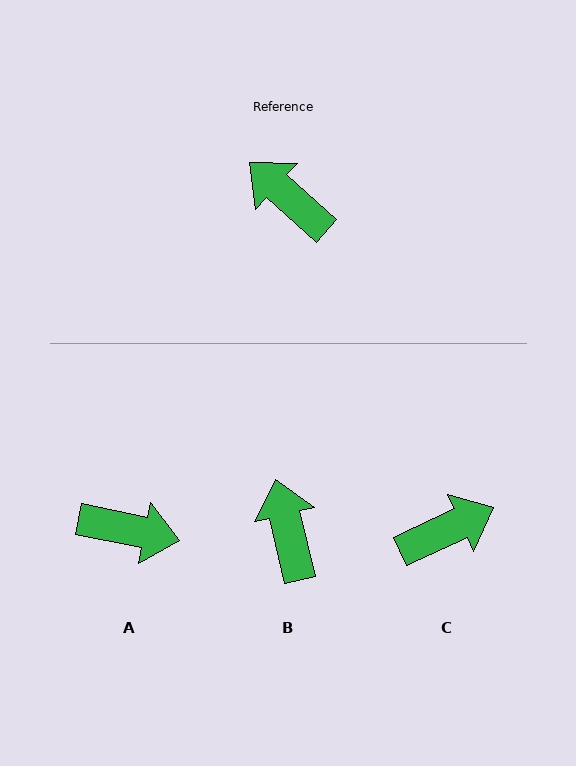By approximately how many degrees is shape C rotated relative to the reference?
Approximately 113 degrees clockwise.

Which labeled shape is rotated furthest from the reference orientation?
A, about 150 degrees away.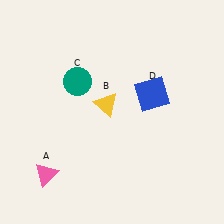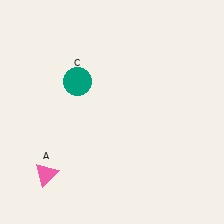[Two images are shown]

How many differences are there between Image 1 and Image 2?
There are 2 differences between the two images.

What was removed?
The yellow triangle (B), the blue square (D) were removed in Image 2.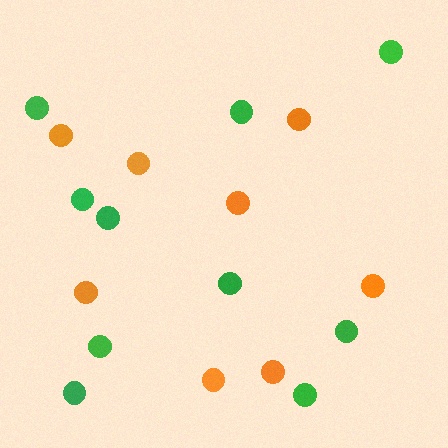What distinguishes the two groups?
There are 2 groups: one group of green circles (10) and one group of orange circles (8).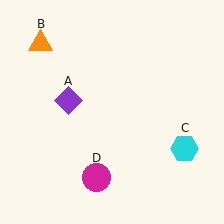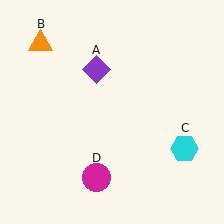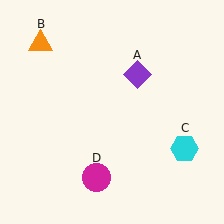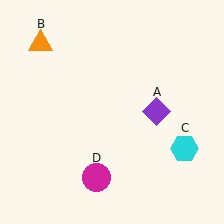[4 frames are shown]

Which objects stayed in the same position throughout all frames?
Orange triangle (object B) and cyan hexagon (object C) and magenta circle (object D) remained stationary.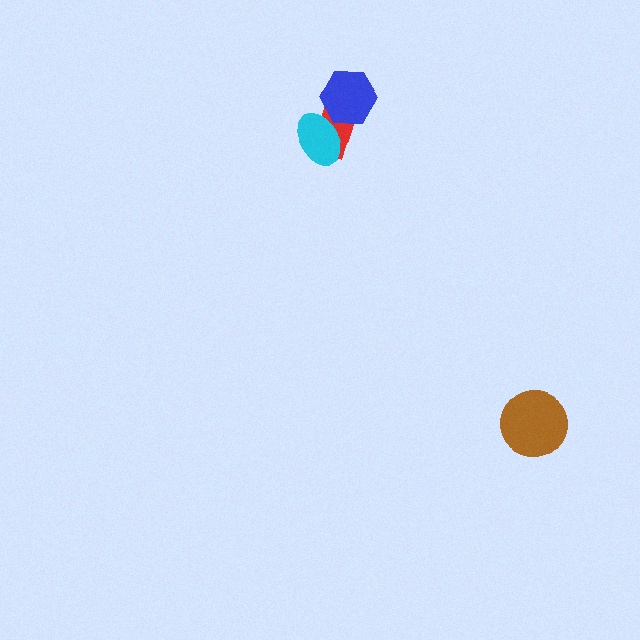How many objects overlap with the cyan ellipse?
2 objects overlap with the cyan ellipse.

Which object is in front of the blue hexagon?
The cyan ellipse is in front of the blue hexagon.